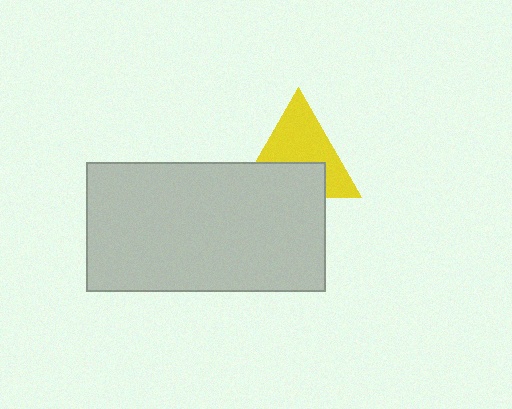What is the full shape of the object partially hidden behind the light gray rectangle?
The partially hidden object is a yellow triangle.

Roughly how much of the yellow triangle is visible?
About half of it is visible (roughly 59%).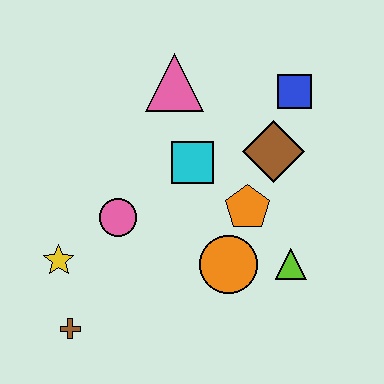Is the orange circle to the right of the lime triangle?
No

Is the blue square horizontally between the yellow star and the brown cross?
No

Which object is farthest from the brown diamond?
The brown cross is farthest from the brown diamond.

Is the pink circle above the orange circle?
Yes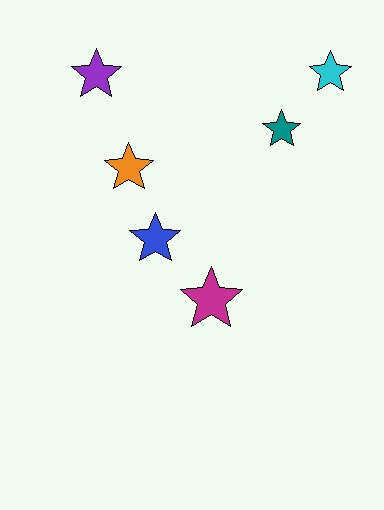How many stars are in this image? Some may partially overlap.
There are 6 stars.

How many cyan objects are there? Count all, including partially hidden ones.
There is 1 cyan object.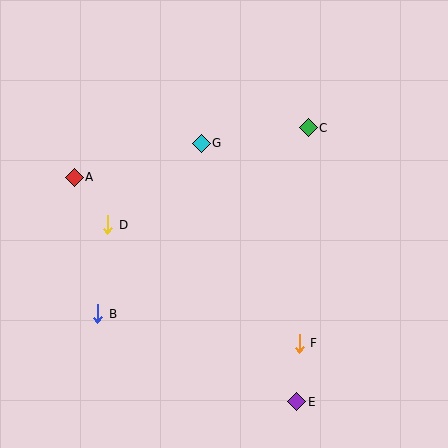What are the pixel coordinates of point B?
Point B is at (98, 314).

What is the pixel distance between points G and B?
The distance between G and B is 200 pixels.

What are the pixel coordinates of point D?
Point D is at (108, 225).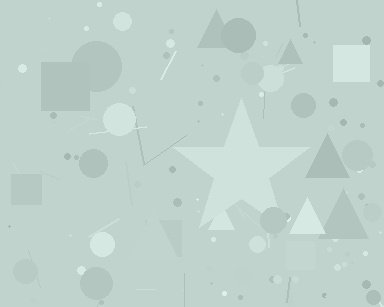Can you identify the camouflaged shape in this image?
The camouflaged shape is a star.